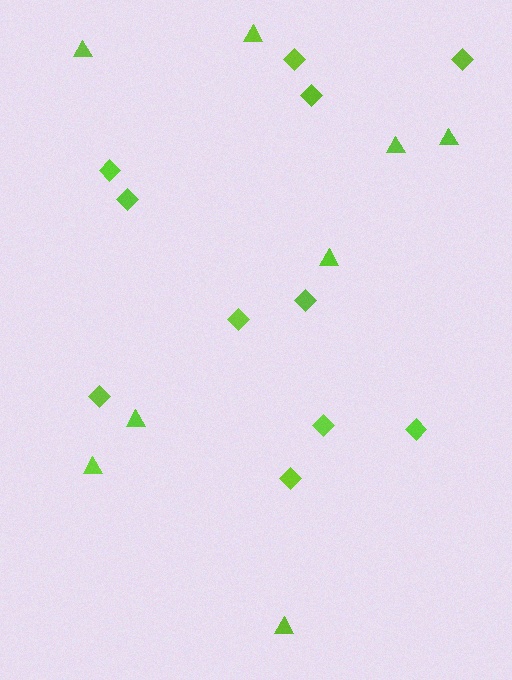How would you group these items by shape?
There are 2 groups: one group of triangles (8) and one group of diamonds (11).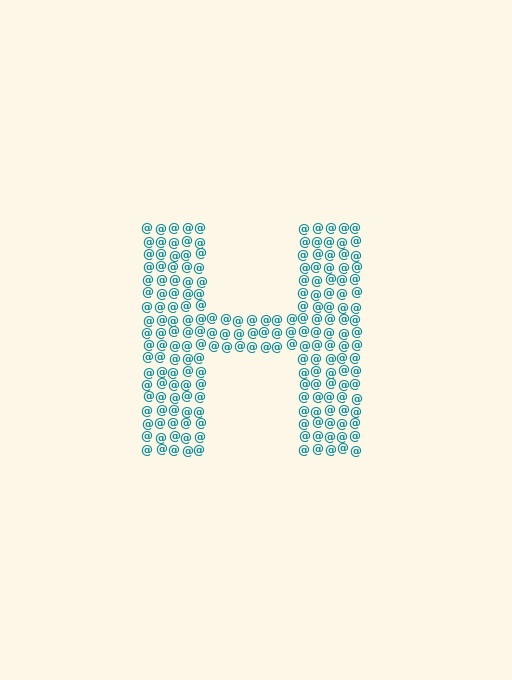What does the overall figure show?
The overall figure shows the letter H.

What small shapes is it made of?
It is made of small at signs.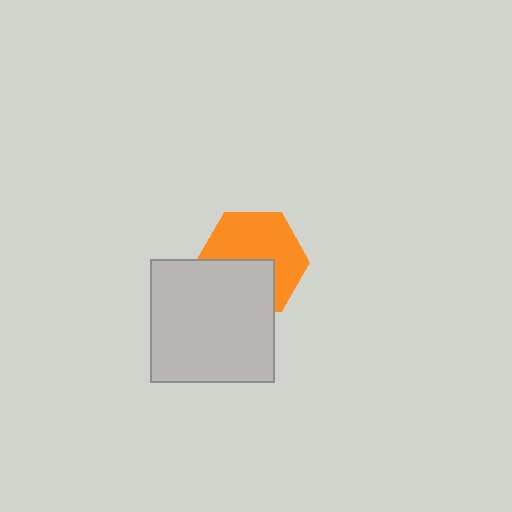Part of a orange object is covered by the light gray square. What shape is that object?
It is a hexagon.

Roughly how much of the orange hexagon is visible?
About half of it is visible (roughly 60%).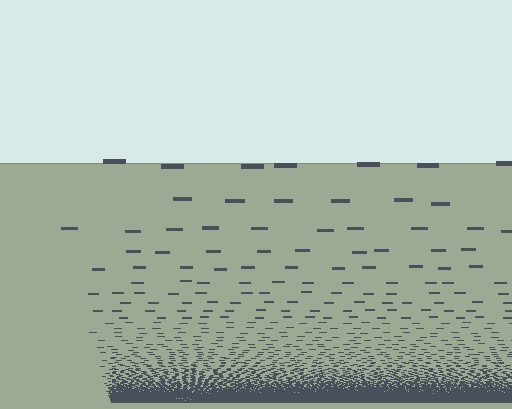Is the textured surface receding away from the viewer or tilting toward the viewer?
The surface appears to tilt toward the viewer. Texture elements get larger and sparser toward the top.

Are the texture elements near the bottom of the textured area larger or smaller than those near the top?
Smaller. The gradient is inverted — elements near the bottom are smaller and denser.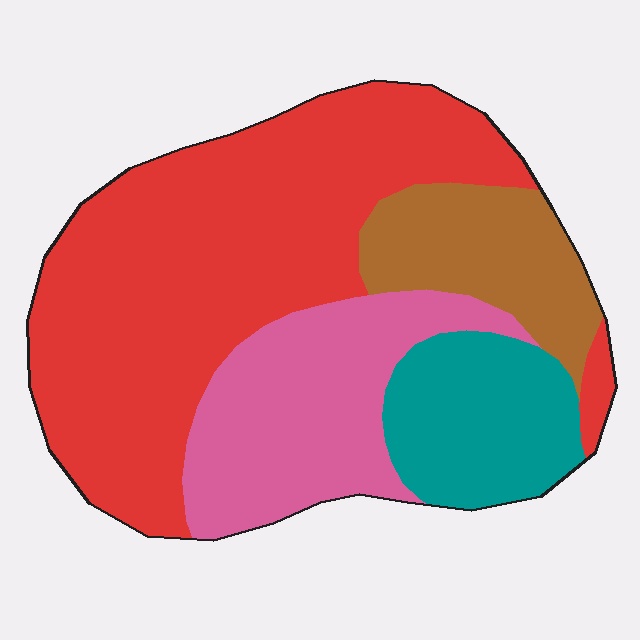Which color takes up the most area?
Red, at roughly 50%.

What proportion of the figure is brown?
Brown takes up about one eighth (1/8) of the figure.